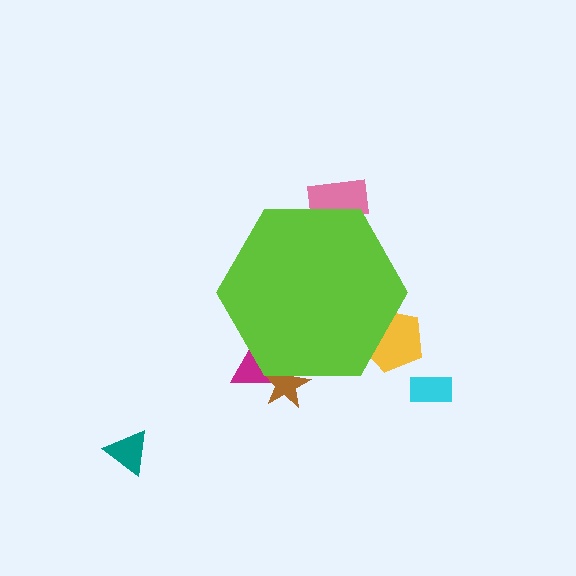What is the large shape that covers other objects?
A lime hexagon.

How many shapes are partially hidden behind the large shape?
4 shapes are partially hidden.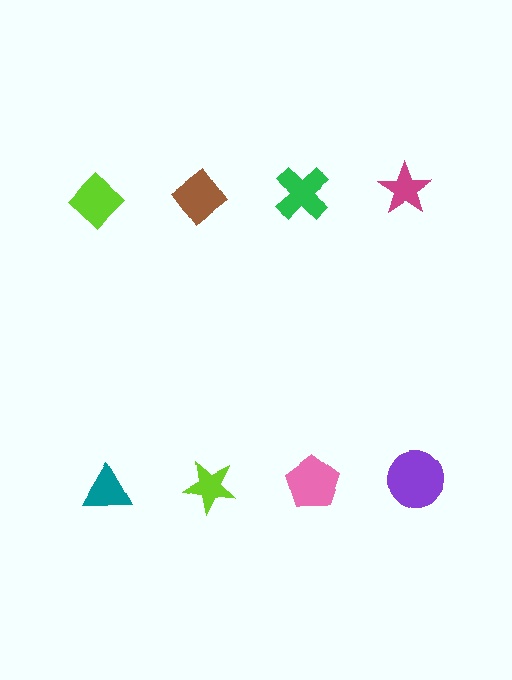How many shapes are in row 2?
4 shapes.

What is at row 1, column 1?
A lime diamond.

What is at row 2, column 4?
A purple circle.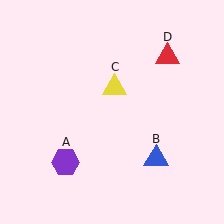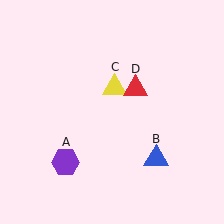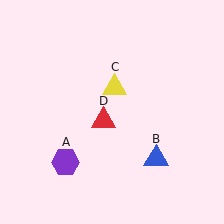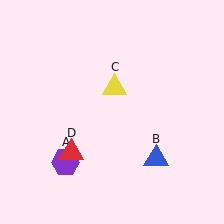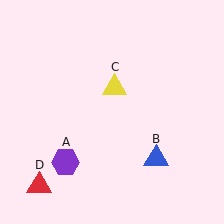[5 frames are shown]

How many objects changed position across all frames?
1 object changed position: red triangle (object D).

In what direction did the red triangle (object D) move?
The red triangle (object D) moved down and to the left.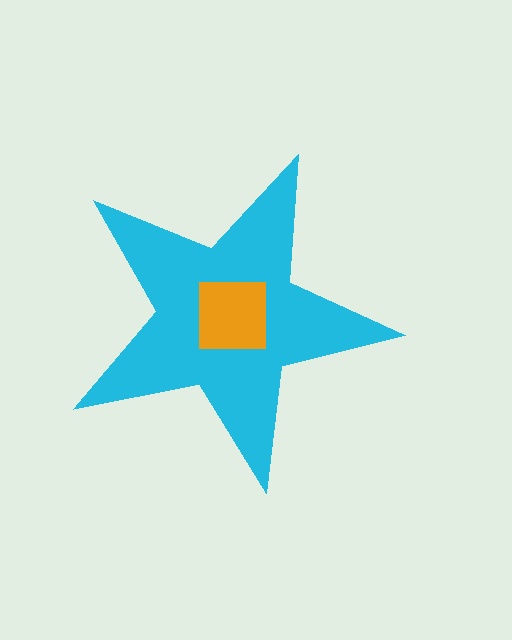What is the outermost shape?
The cyan star.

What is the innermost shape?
The orange square.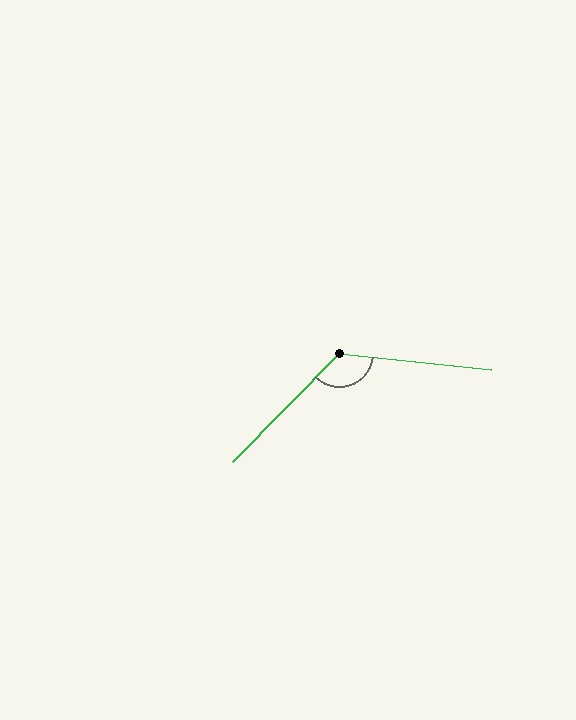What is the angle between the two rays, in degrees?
Approximately 128 degrees.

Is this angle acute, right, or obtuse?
It is obtuse.